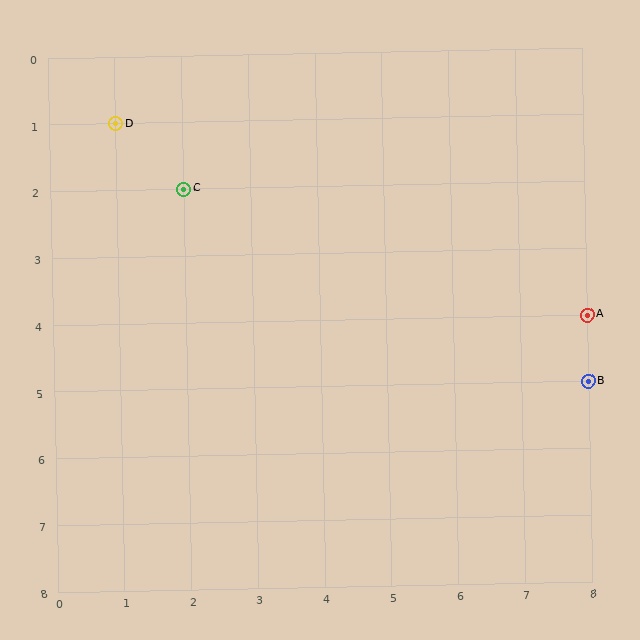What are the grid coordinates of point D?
Point D is at grid coordinates (1, 1).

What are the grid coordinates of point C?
Point C is at grid coordinates (2, 2).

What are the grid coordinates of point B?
Point B is at grid coordinates (8, 5).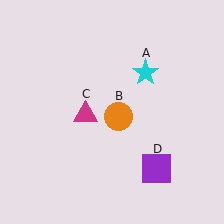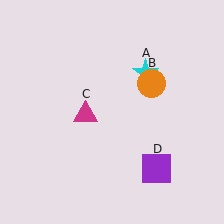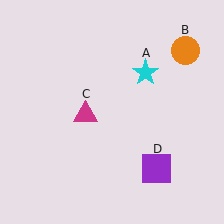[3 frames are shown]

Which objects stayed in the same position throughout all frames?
Cyan star (object A) and magenta triangle (object C) and purple square (object D) remained stationary.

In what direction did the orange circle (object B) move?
The orange circle (object B) moved up and to the right.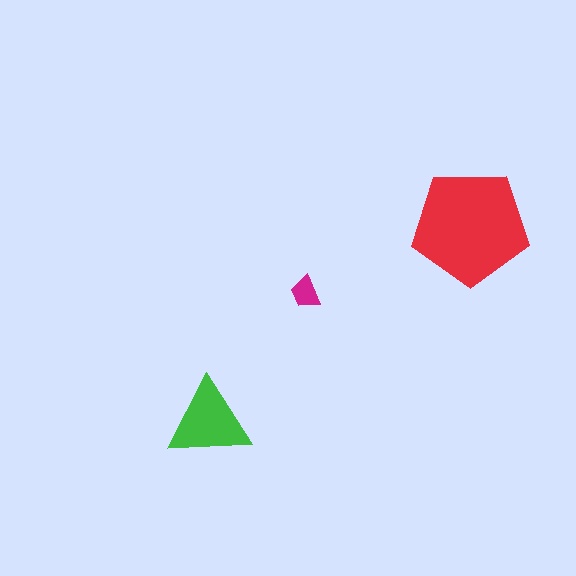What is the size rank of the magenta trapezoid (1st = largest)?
3rd.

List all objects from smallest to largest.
The magenta trapezoid, the green triangle, the red pentagon.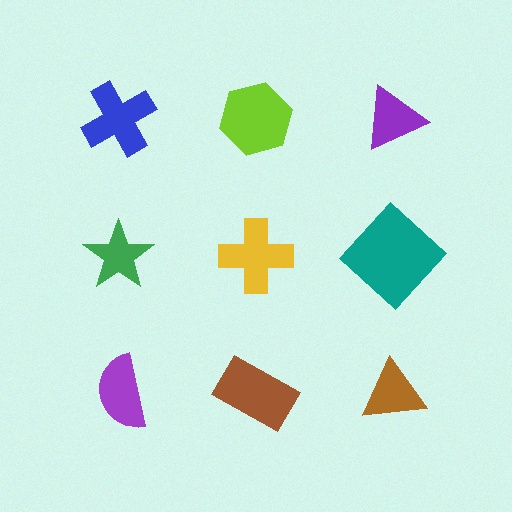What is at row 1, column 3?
A purple triangle.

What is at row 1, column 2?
A lime hexagon.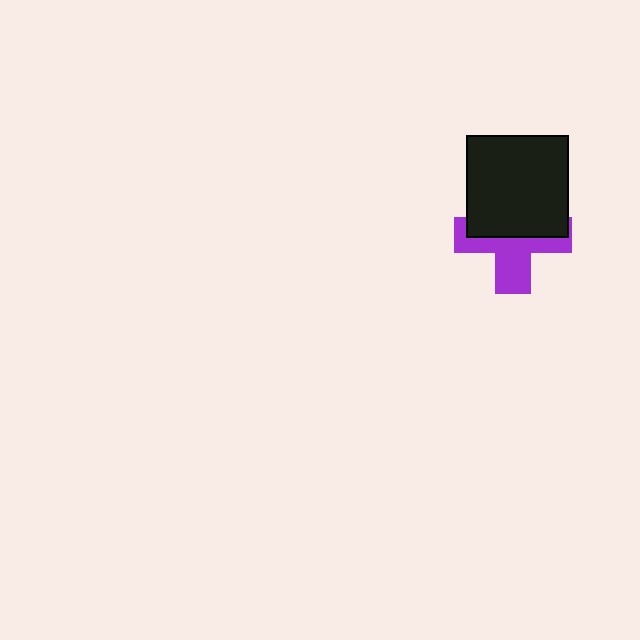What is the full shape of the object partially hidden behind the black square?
The partially hidden object is a purple cross.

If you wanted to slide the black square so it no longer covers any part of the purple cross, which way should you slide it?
Slide it up — that is the most direct way to separate the two shapes.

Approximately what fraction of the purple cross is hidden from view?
Roughly 49% of the purple cross is hidden behind the black square.